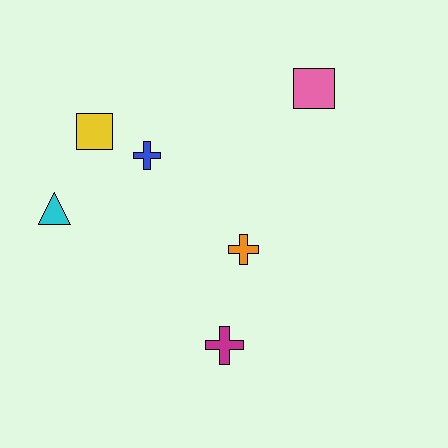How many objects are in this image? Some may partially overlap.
There are 6 objects.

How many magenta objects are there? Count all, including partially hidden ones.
There is 1 magenta object.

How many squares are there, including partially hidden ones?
There are 2 squares.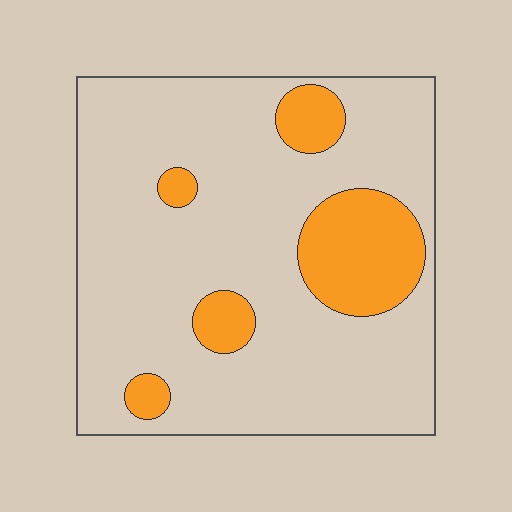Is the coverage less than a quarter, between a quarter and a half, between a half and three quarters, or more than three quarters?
Less than a quarter.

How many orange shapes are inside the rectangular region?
5.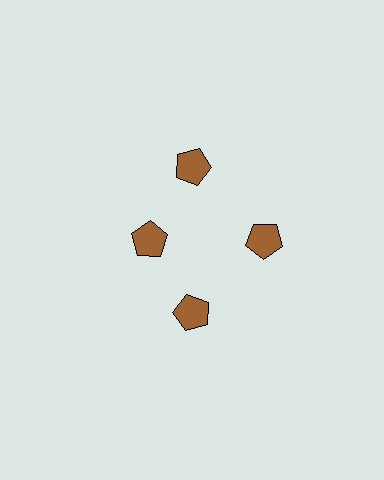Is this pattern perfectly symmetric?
No. The 4 brown pentagons are arranged in a ring, but one element near the 9 o'clock position is pulled inward toward the center, breaking the 4-fold rotational symmetry.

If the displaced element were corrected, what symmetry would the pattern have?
It would have 4-fold rotational symmetry — the pattern would map onto itself every 90 degrees.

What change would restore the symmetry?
The symmetry would be restored by moving it outward, back onto the ring so that all 4 pentagons sit at equal angles and equal distance from the center.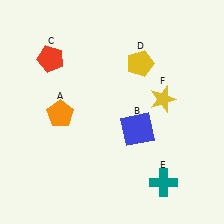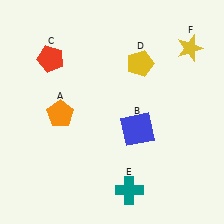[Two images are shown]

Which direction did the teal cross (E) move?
The teal cross (E) moved left.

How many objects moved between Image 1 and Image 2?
2 objects moved between the two images.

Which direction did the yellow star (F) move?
The yellow star (F) moved up.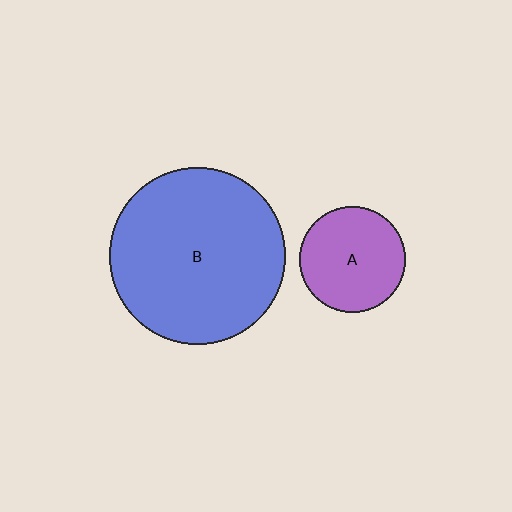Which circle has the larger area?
Circle B (blue).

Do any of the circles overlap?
No, none of the circles overlap.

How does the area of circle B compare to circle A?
Approximately 2.8 times.